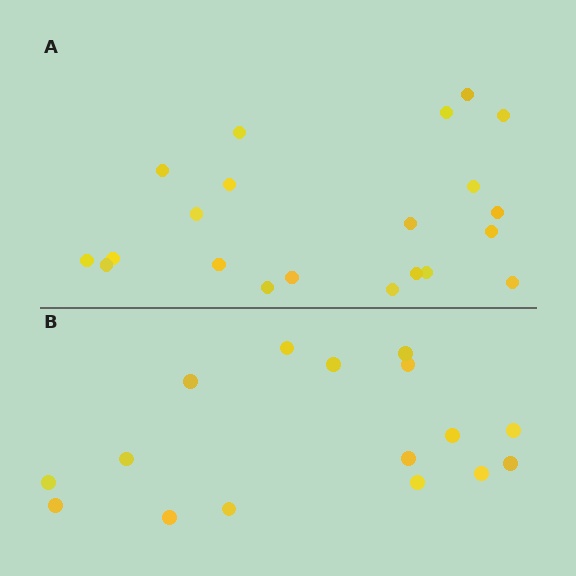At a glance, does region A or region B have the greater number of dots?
Region A (the top region) has more dots.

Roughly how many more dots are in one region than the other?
Region A has about 5 more dots than region B.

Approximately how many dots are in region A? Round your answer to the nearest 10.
About 20 dots. (The exact count is 21, which rounds to 20.)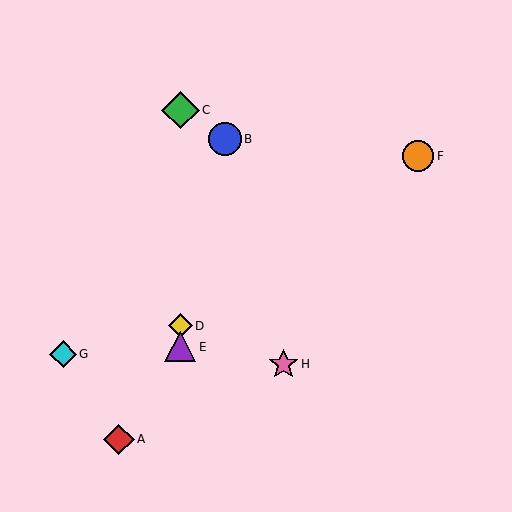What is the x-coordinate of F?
Object F is at x≈418.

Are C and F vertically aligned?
No, C is at x≈180 and F is at x≈418.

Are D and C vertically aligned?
Yes, both are at x≈180.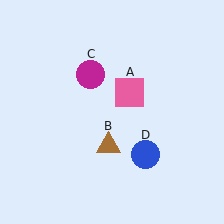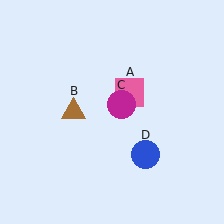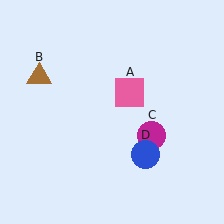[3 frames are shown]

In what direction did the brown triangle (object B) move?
The brown triangle (object B) moved up and to the left.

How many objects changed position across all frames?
2 objects changed position: brown triangle (object B), magenta circle (object C).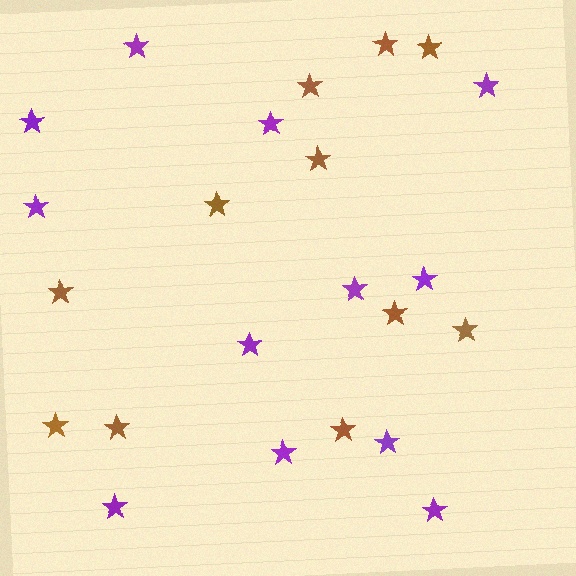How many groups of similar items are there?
There are 2 groups: one group of brown stars (11) and one group of purple stars (12).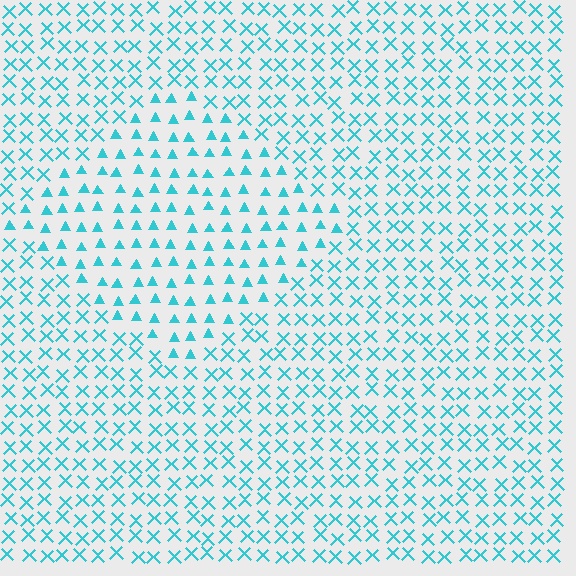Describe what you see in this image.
The image is filled with small cyan elements arranged in a uniform grid. A diamond-shaped region contains triangles, while the surrounding area contains X marks. The boundary is defined purely by the change in element shape.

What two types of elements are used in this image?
The image uses triangles inside the diamond region and X marks outside it.